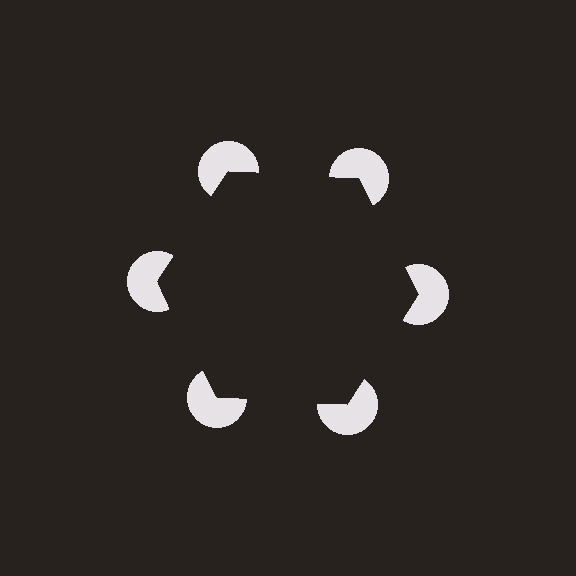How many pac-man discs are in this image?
There are 6 — one at each vertex of the illusory hexagon.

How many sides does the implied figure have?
6 sides.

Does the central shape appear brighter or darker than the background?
It typically appears slightly darker than the background, even though no actual brightness change is drawn.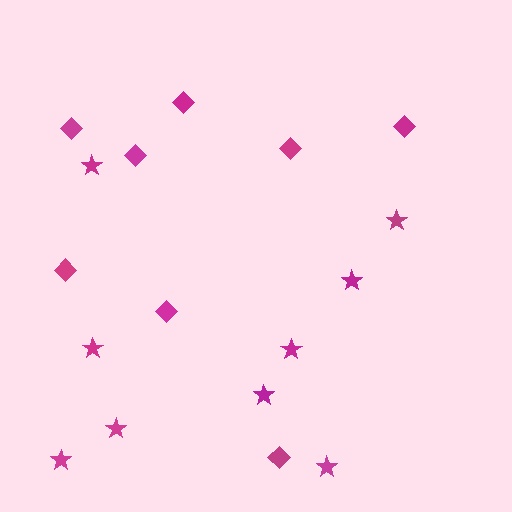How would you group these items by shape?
There are 2 groups: one group of stars (9) and one group of diamonds (8).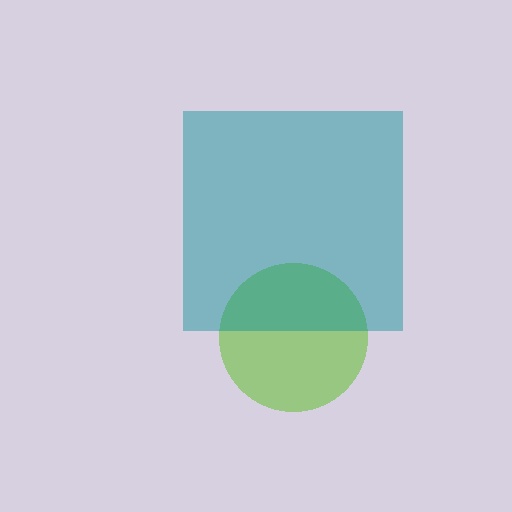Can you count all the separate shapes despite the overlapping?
Yes, there are 2 separate shapes.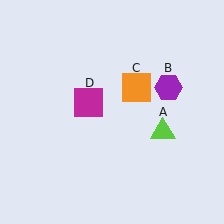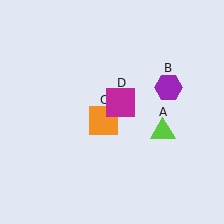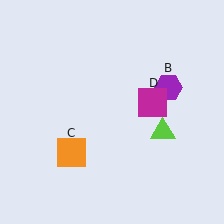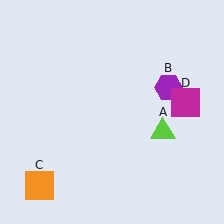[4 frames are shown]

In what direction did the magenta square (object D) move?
The magenta square (object D) moved right.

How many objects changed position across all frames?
2 objects changed position: orange square (object C), magenta square (object D).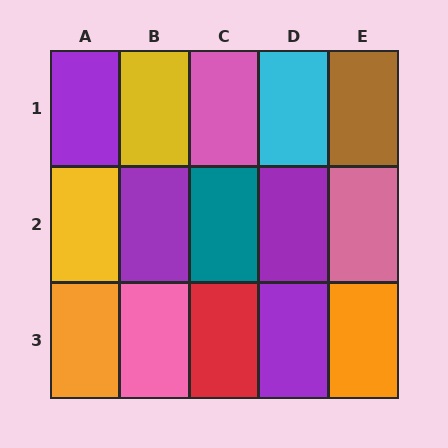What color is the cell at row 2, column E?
Pink.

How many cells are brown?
1 cell is brown.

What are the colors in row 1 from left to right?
Purple, yellow, pink, cyan, brown.